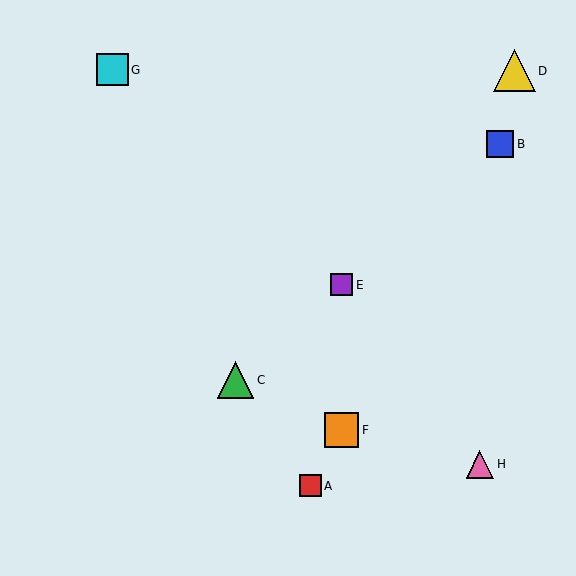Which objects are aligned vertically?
Objects E, F are aligned vertically.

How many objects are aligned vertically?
2 objects (E, F) are aligned vertically.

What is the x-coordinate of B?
Object B is at x≈500.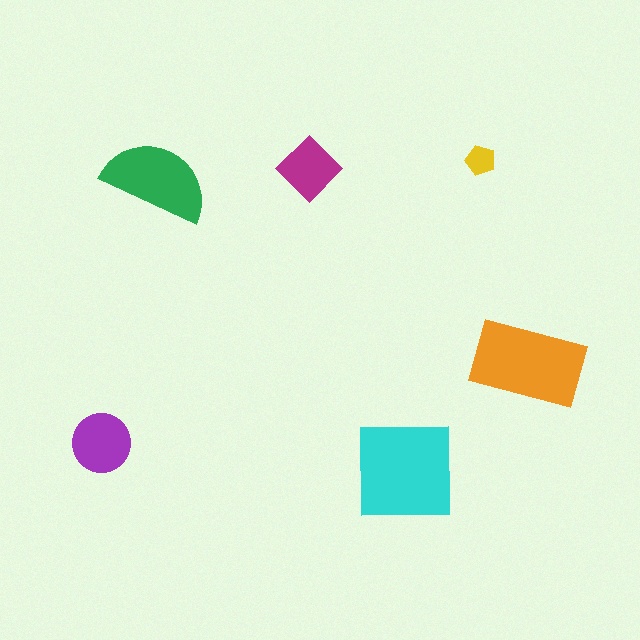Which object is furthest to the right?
The orange rectangle is rightmost.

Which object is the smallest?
The yellow pentagon.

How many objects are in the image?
There are 6 objects in the image.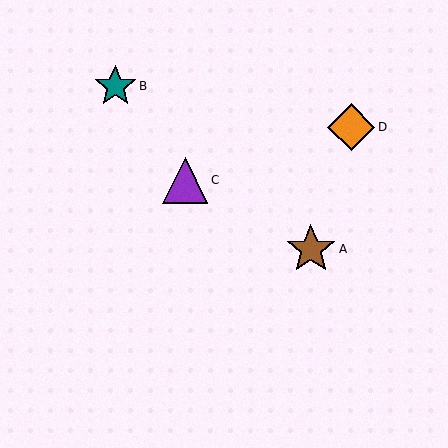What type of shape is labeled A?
Shape A is a brown star.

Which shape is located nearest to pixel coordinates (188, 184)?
The purple triangle (labeled C) at (185, 180) is nearest to that location.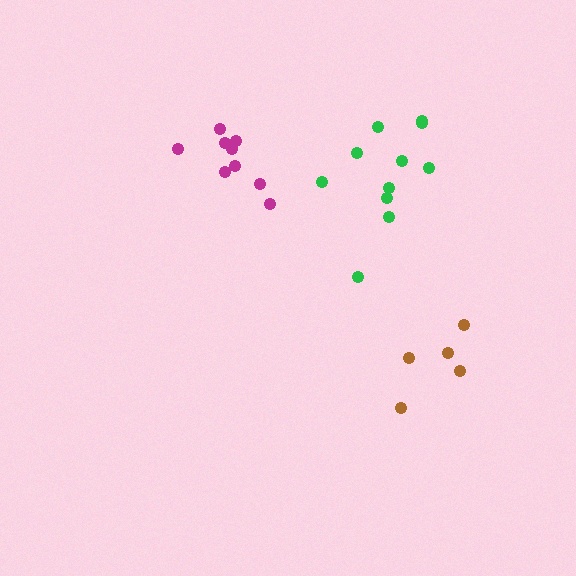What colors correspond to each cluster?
The clusters are colored: brown, magenta, green.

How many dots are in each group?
Group 1: 5 dots, Group 2: 9 dots, Group 3: 11 dots (25 total).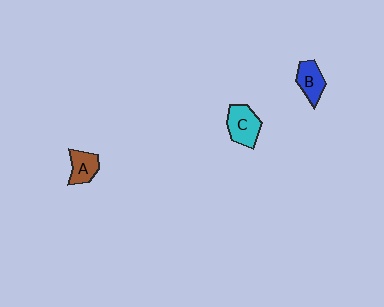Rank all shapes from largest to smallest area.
From largest to smallest: C (cyan), B (blue), A (brown).